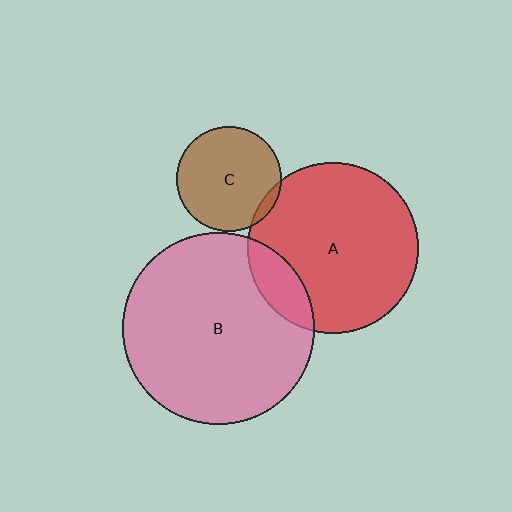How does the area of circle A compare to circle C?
Approximately 2.6 times.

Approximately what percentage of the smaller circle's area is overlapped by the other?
Approximately 15%.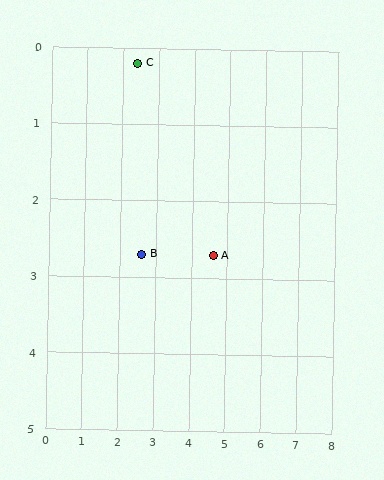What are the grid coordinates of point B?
Point B is at approximately (2.6, 2.7).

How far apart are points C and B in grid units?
Points C and B are about 2.5 grid units apart.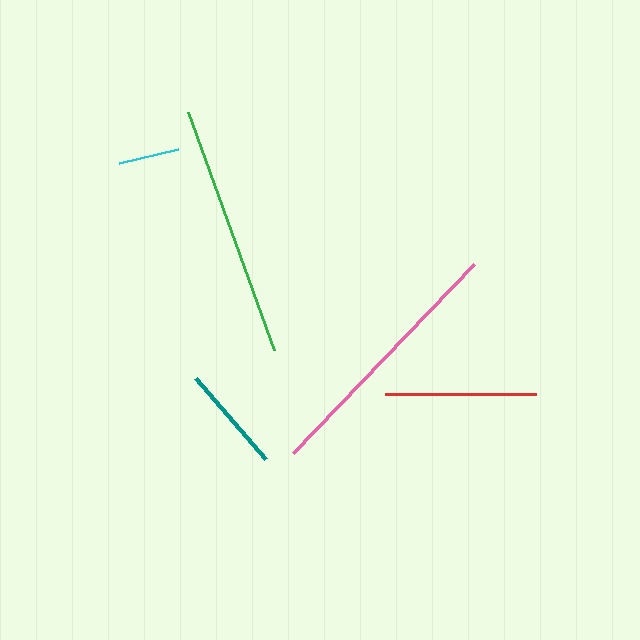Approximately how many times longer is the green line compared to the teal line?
The green line is approximately 2.4 times the length of the teal line.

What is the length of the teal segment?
The teal segment is approximately 106 pixels long.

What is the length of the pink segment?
The pink segment is approximately 262 pixels long.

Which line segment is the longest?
The pink line is the longest at approximately 262 pixels.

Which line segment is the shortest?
The cyan line is the shortest at approximately 61 pixels.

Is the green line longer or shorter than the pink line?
The pink line is longer than the green line.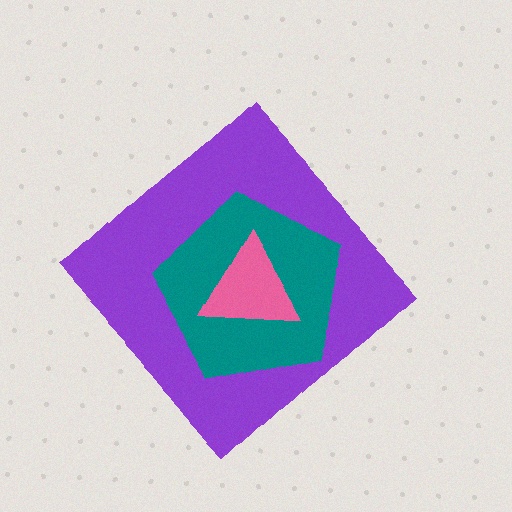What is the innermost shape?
The pink triangle.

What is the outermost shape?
The purple diamond.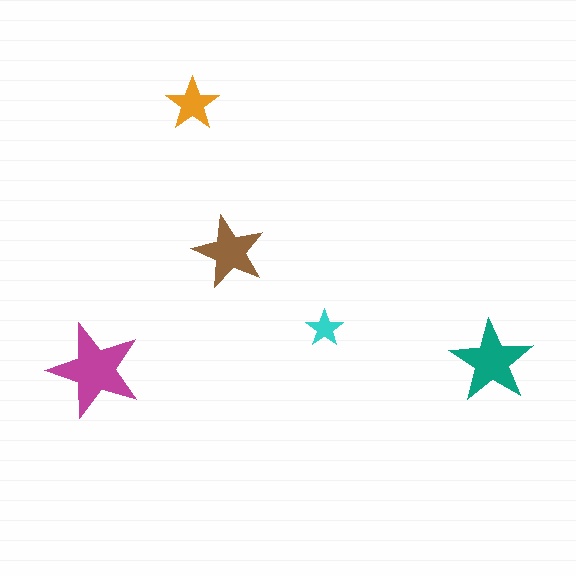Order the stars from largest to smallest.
the magenta one, the teal one, the brown one, the orange one, the cyan one.